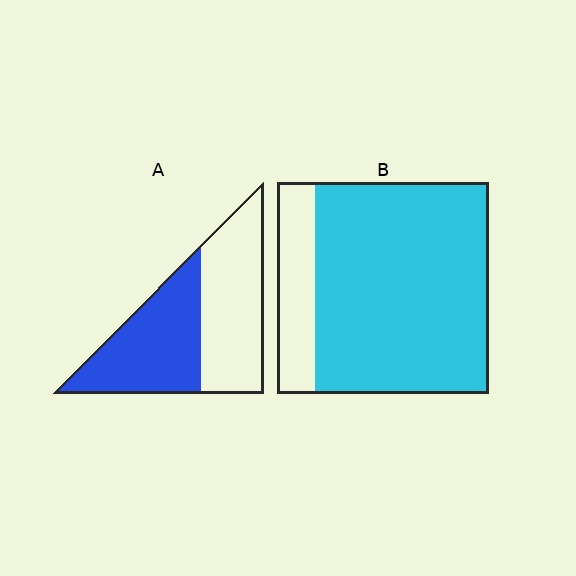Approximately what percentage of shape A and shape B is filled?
A is approximately 50% and B is approximately 80%.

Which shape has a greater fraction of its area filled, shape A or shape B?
Shape B.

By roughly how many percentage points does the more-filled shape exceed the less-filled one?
By roughly 35 percentage points (B over A).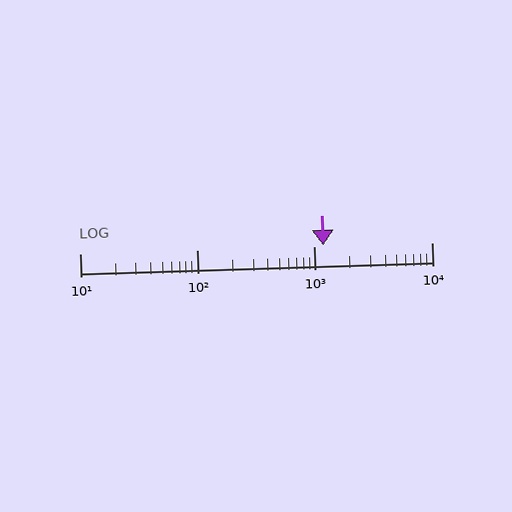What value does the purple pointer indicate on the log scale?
The pointer indicates approximately 1200.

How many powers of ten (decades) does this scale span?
The scale spans 3 decades, from 10 to 10000.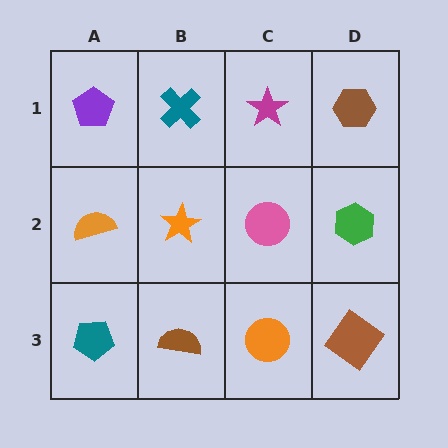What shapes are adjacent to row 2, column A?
A purple pentagon (row 1, column A), a teal pentagon (row 3, column A), an orange star (row 2, column B).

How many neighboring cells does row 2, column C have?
4.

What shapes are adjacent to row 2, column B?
A teal cross (row 1, column B), a brown semicircle (row 3, column B), an orange semicircle (row 2, column A), a pink circle (row 2, column C).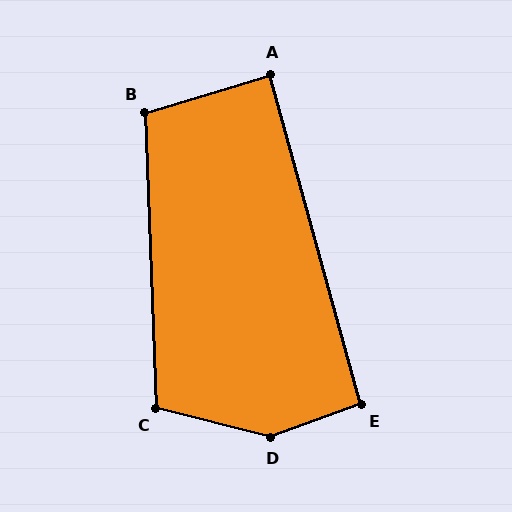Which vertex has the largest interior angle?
D, at approximately 146 degrees.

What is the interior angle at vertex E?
Approximately 94 degrees (approximately right).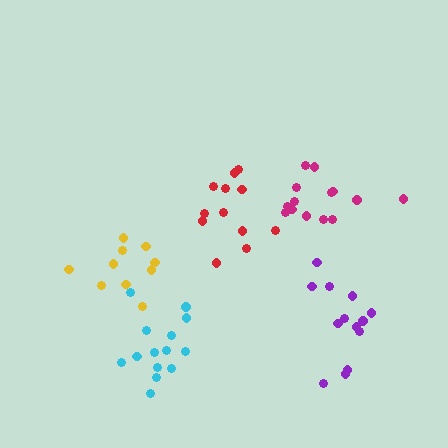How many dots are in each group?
Group 1: 14 dots, Group 2: 14 dots, Group 3: 13 dots, Group 4: 10 dots, Group 5: 12 dots (63 total).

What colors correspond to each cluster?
The clusters are colored: cyan, magenta, purple, yellow, red.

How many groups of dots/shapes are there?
There are 5 groups.